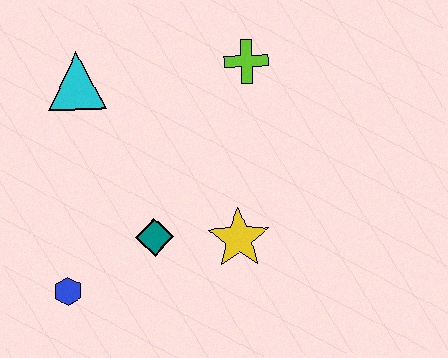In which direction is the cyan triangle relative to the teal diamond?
The cyan triangle is above the teal diamond.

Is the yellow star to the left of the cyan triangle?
No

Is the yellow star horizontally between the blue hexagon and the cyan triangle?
No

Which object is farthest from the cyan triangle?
The yellow star is farthest from the cyan triangle.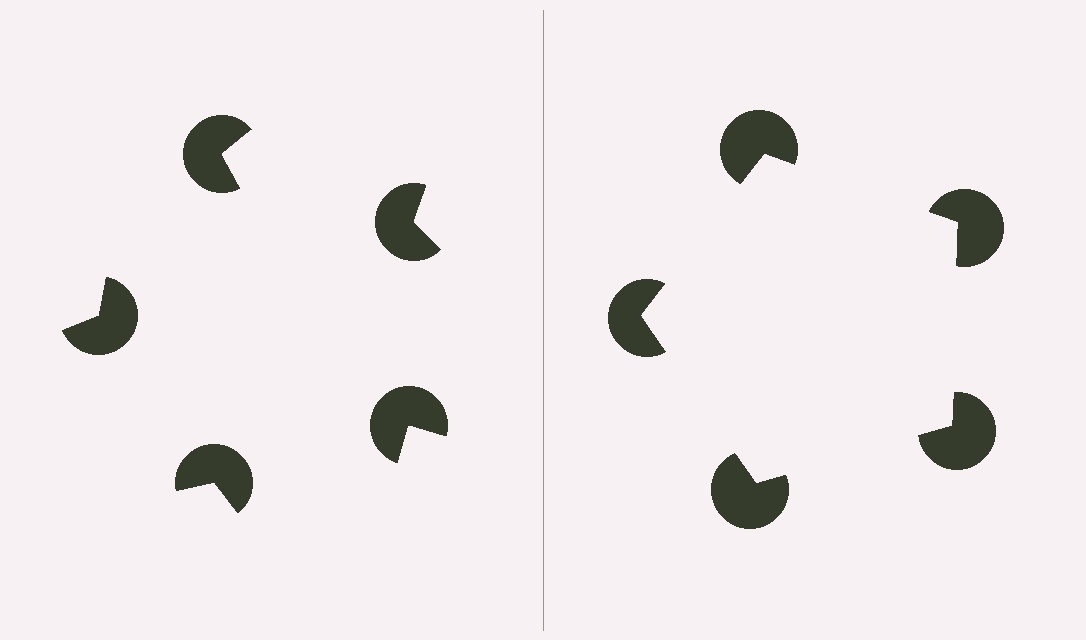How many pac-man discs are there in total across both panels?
10 — 5 on each side.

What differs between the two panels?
The pac-man discs are positioned identically on both sides; only the wedge orientations differ. On the right they align to a pentagon; on the left they are misaligned.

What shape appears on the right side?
An illusory pentagon.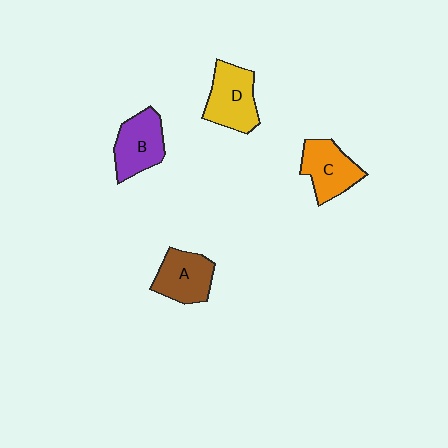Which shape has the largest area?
Shape D (yellow).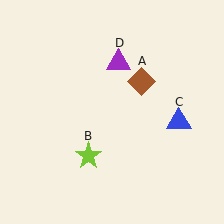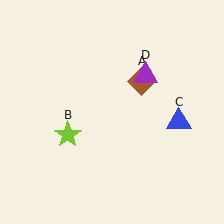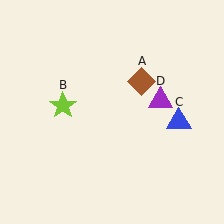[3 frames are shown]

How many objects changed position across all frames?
2 objects changed position: lime star (object B), purple triangle (object D).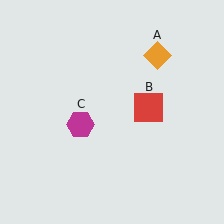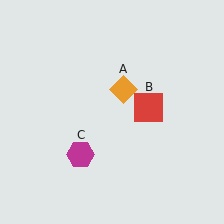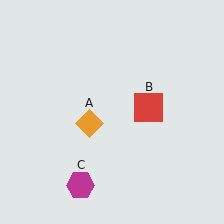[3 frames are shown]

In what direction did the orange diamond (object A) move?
The orange diamond (object A) moved down and to the left.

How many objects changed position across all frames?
2 objects changed position: orange diamond (object A), magenta hexagon (object C).